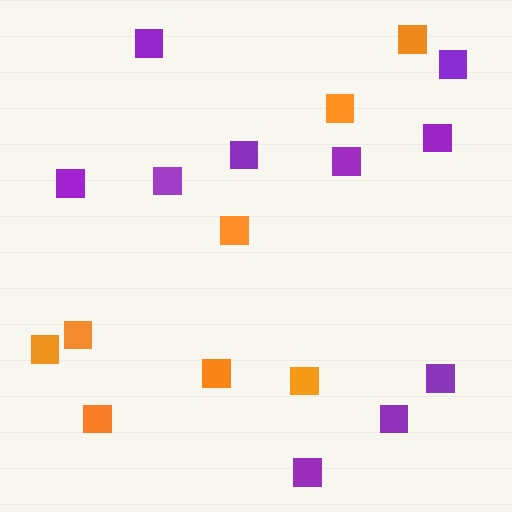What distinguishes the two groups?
There are 2 groups: one group of orange squares (8) and one group of purple squares (10).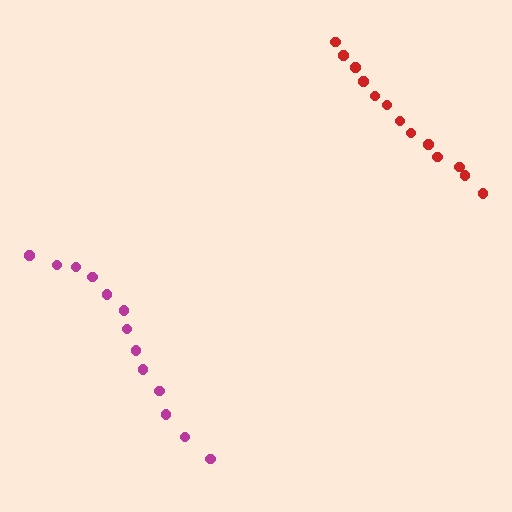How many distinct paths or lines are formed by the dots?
There are 2 distinct paths.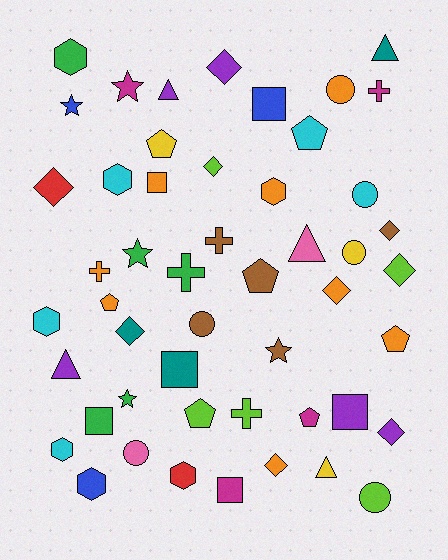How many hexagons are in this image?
There are 7 hexagons.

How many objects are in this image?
There are 50 objects.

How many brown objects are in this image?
There are 5 brown objects.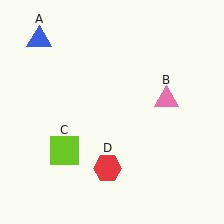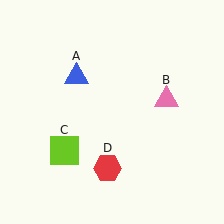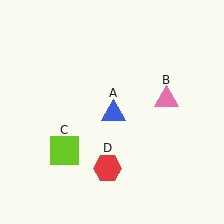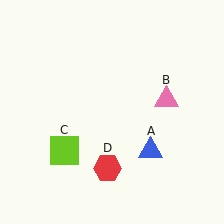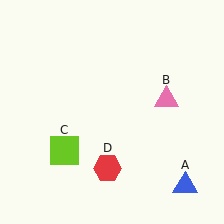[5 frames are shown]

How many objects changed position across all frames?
1 object changed position: blue triangle (object A).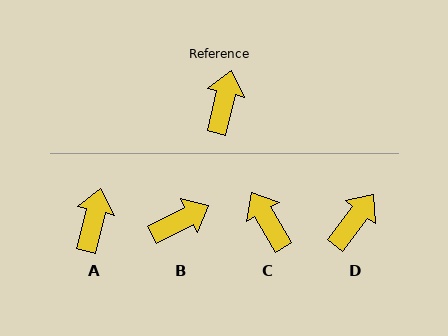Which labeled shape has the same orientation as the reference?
A.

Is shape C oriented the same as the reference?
No, it is off by about 43 degrees.